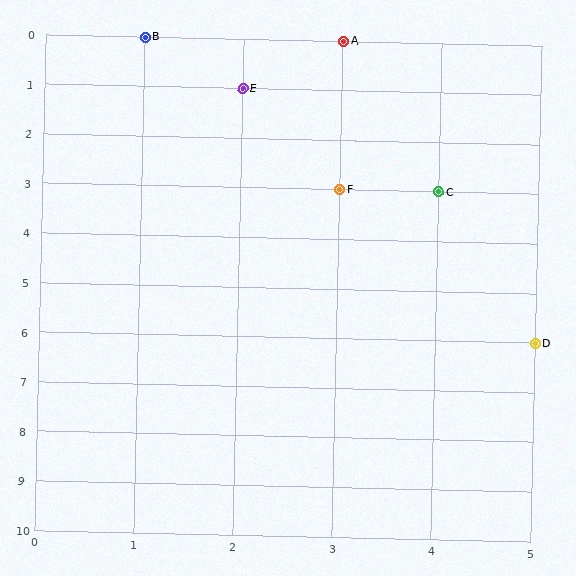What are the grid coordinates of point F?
Point F is at grid coordinates (3, 3).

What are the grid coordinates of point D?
Point D is at grid coordinates (5, 6).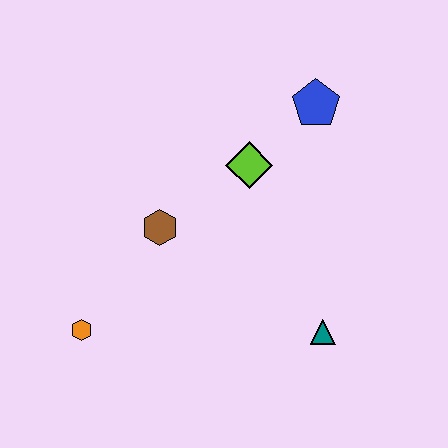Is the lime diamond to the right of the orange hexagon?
Yes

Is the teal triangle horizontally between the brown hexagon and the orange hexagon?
No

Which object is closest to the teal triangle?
The lime diamond is closest to the teal triangle.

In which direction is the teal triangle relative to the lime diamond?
The teal triangle is below the lime diamond.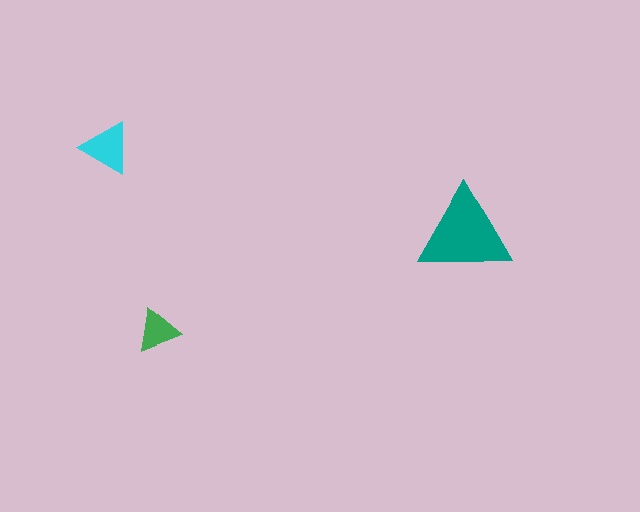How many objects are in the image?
There are 3 objects in the image.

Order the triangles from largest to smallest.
the teal one, the cyan one, the green one.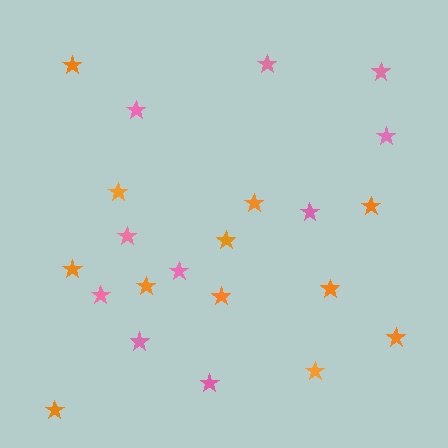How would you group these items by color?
There are 2 groups: one group of pink stars (10) and one group of orange stars (12).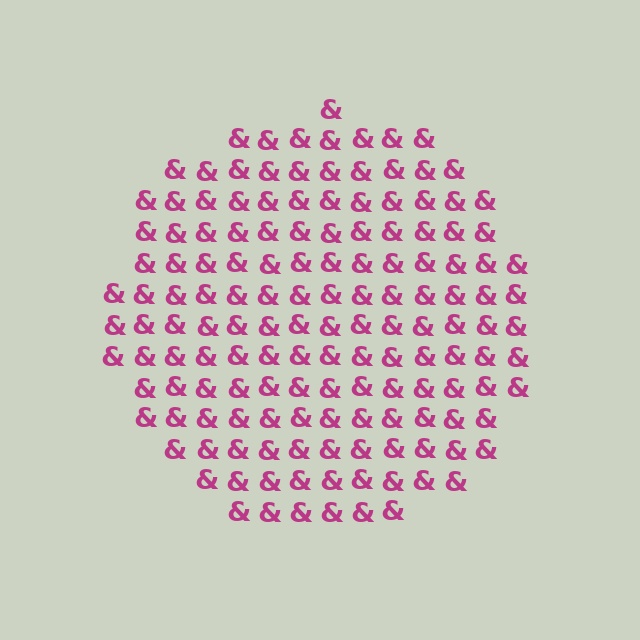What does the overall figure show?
The overall figure shows a circle.